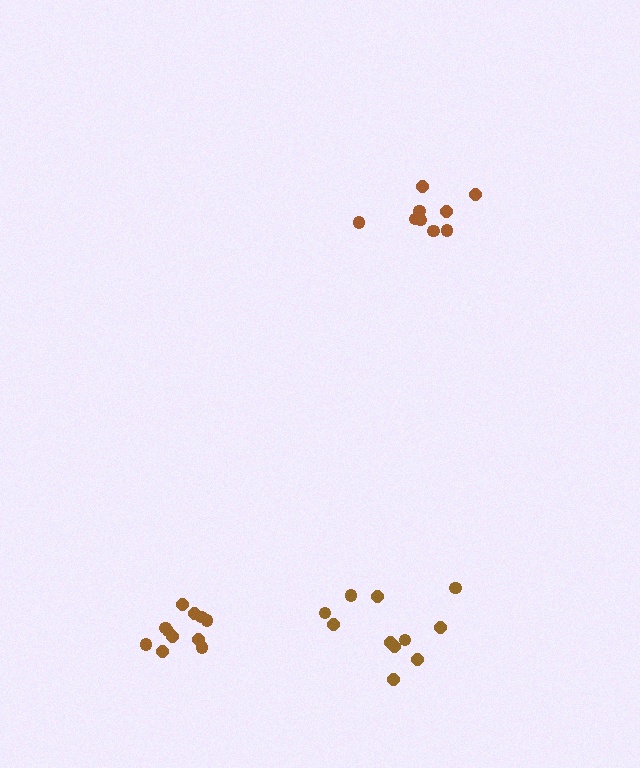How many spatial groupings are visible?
There are 3 spatial groupings.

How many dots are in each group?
Group 1: 11 dots, Group 2: 9 dots, Group 3: 11 dots (31 total).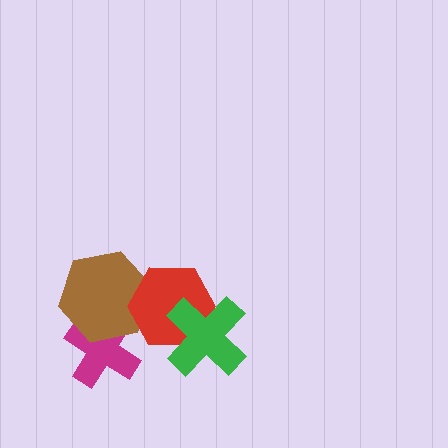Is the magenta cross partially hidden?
Yes, it is partially covered by another shape.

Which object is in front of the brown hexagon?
The red hexagon is in front of the brown hexagon.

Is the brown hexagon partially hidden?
Yes, it is partially covered by another shape.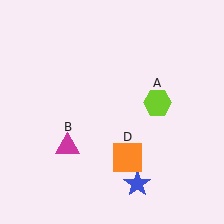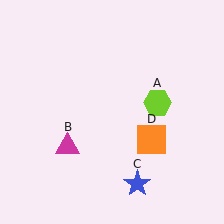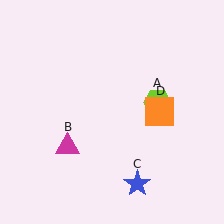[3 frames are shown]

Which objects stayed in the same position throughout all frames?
Lime hexagon (object A) and magenta triangle (object B) and blue star (object C) remained stationary.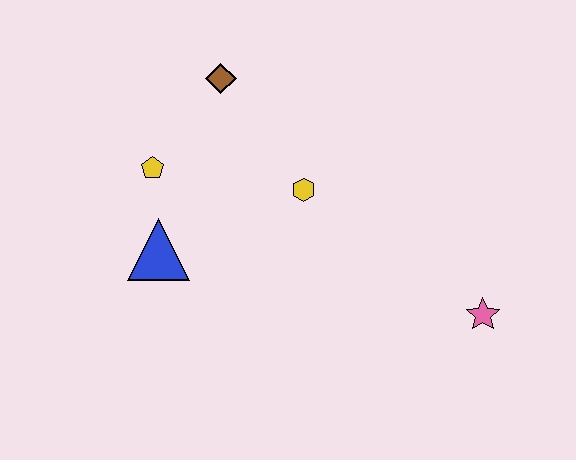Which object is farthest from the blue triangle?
The pink star is farthest from the blue triangle.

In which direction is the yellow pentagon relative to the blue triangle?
The yellow pentagon is above the blue triangle.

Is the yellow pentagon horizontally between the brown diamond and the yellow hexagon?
No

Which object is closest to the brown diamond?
The yellow pentagon is closest to the brown diamond.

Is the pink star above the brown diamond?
No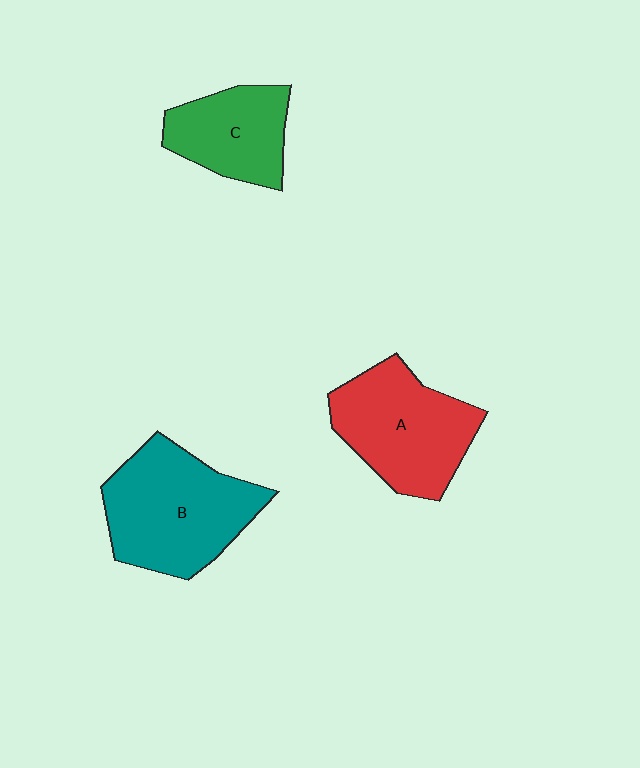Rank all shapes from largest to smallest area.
From largest to smallest: B (teal), A (red), C (green).